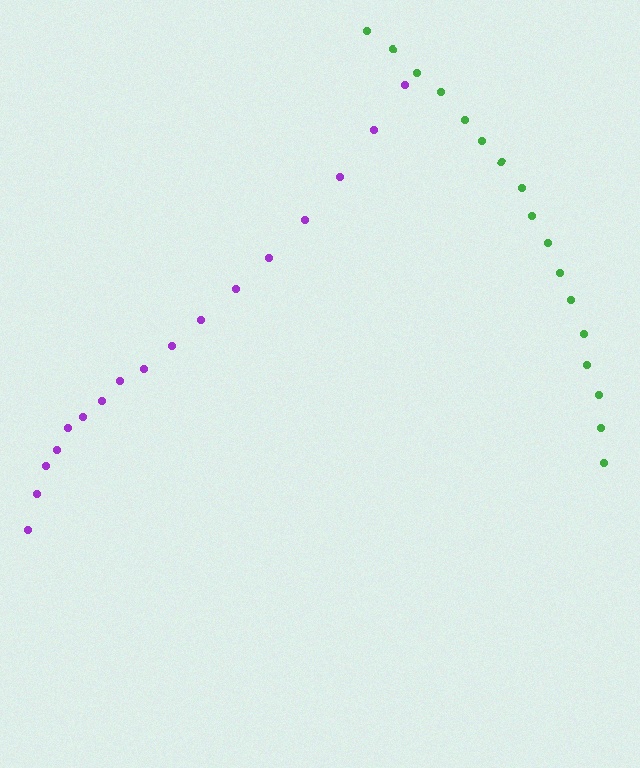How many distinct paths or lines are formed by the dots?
There are 2 distinct paths.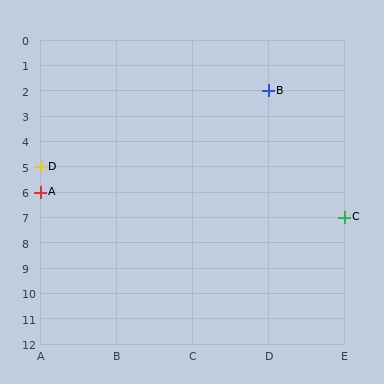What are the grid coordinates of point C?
Point C is at grid coordinates (E, 7).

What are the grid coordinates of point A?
Point A is at grid coordinates (A, 6).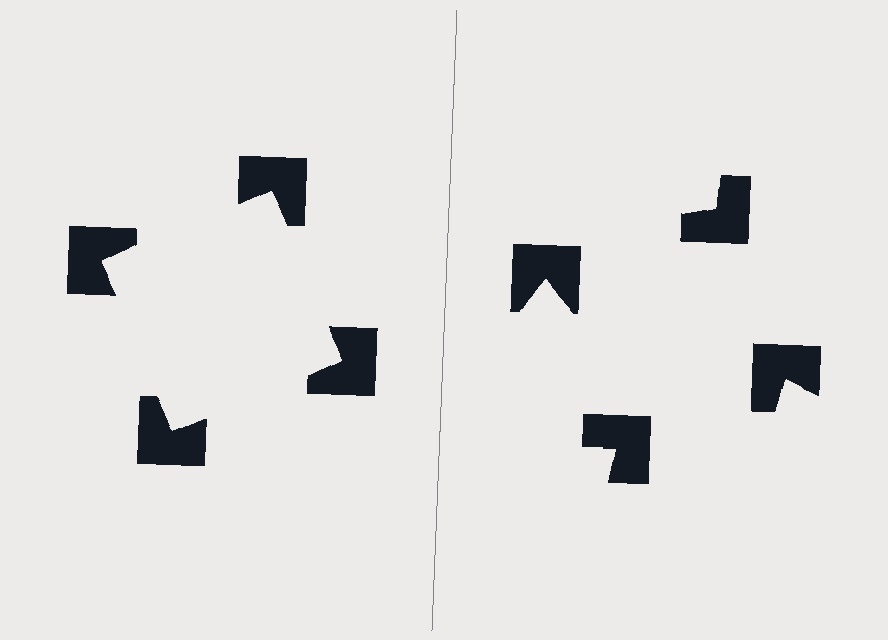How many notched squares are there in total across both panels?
8 — 4 on each side.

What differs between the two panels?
The notched squares are positioned identically on both sides; only the wedge orientations differ. On the left they align to a square; on the right they are misaligned.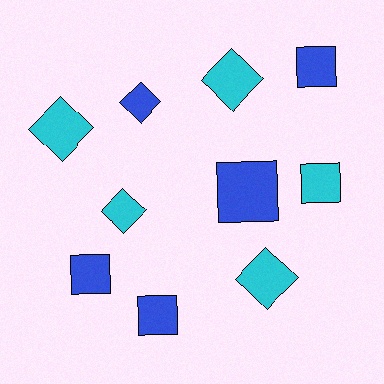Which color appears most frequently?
Blue, with 5 objects.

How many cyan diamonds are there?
There are 4 cyan diamonds.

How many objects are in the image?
There are 10 objects.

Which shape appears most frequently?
Square, with 5 objects.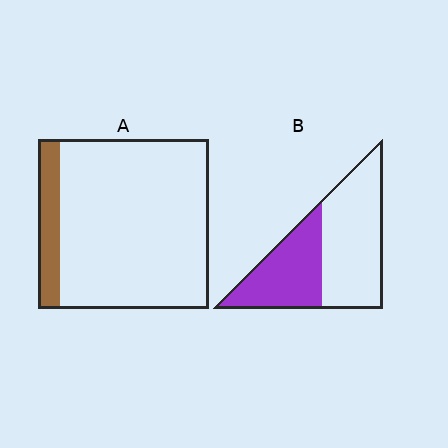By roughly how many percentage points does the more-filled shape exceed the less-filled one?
By roughly 30 percentage points (B over A).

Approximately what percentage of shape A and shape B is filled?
A is approximately 15% and B is approximately 40%.